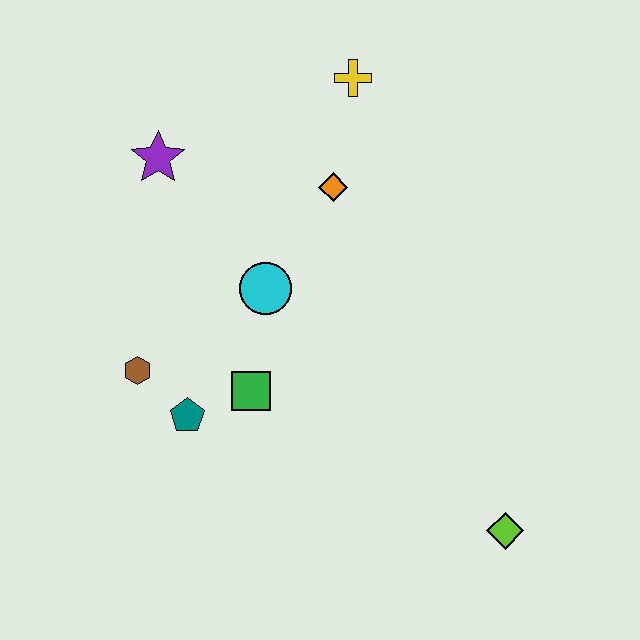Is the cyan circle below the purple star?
Yes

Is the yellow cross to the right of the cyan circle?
Yes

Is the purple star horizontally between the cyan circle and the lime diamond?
No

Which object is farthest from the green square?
The yellow cross is farthest from the green square.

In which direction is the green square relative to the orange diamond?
The green square is below the orange diamond.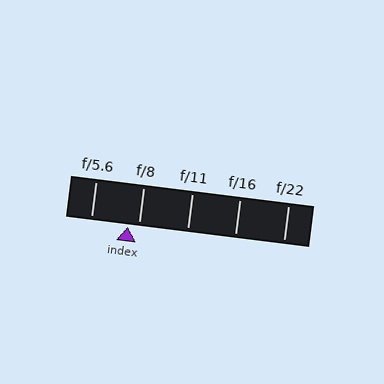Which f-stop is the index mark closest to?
The index mark is closest to f/8.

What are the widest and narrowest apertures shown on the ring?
The widest aperture shown is f/5.6 and the narrowest is f/22.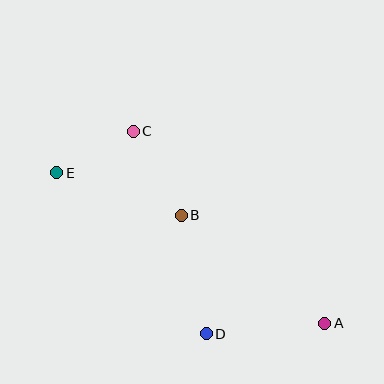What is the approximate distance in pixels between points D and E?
The distance between D and E is approximately 219 pixels.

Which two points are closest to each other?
Points C and E are closest to each other.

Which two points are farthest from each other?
Points A and E are farthest from each other.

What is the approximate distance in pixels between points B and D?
The distance between B and D is approximately 121 pixels.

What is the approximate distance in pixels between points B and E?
The distance between B and E is approximately 132 pixels.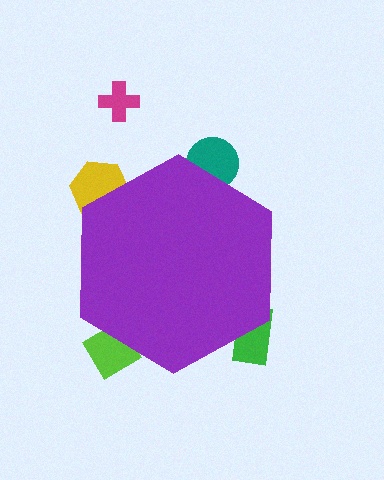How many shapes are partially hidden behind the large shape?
4 shapes are partially hidden.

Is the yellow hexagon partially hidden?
Yes, the yellow hexagon is partially hidden behind the purple hexagon.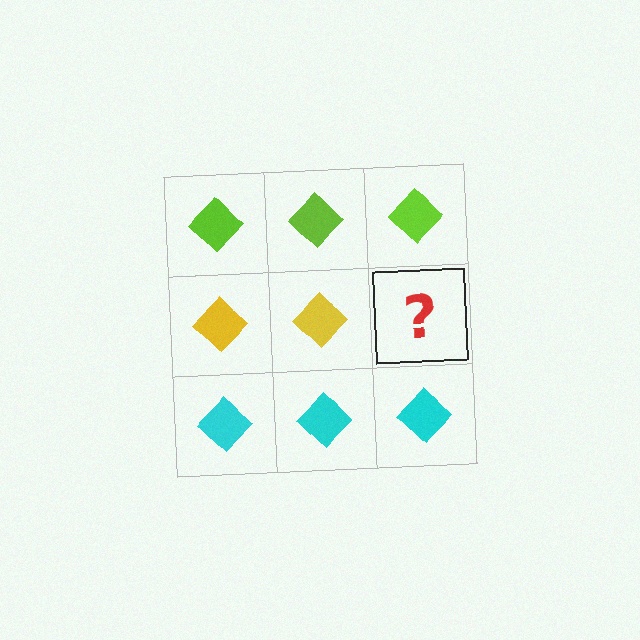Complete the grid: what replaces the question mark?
The question mark should be replaced with a yellow diamond.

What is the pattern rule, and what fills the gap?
The rule is that each row has a consistent color. The gap should be filled with a yellow diamond.